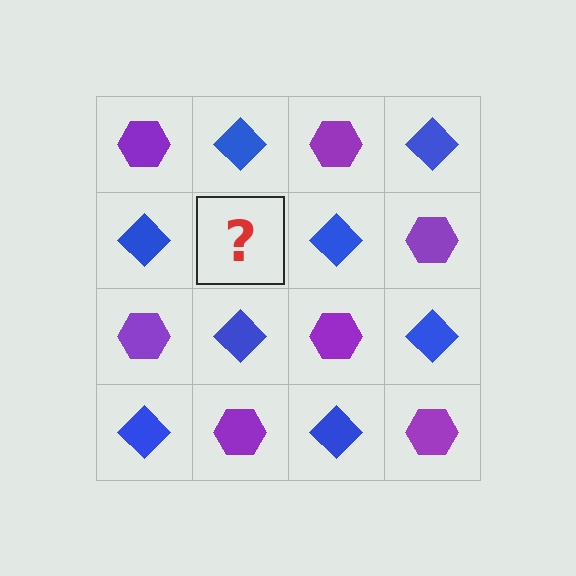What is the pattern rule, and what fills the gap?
The rule is that it alternates purple hexagon and blue diamond in a checkerboard pattern. The gap should be filled with a purple hexagon.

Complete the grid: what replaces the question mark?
The question mark should be replaced with a purple hexagon.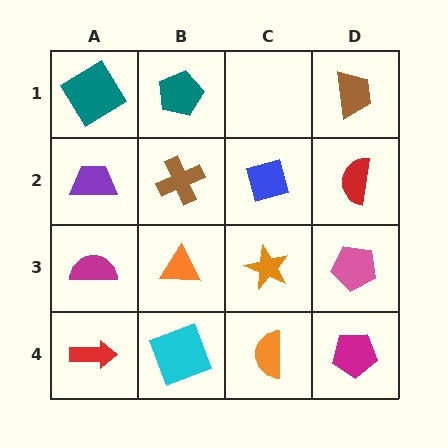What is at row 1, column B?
A teal pentagon.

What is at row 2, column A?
A purple trapezoid.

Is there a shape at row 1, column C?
No, that cell is empty.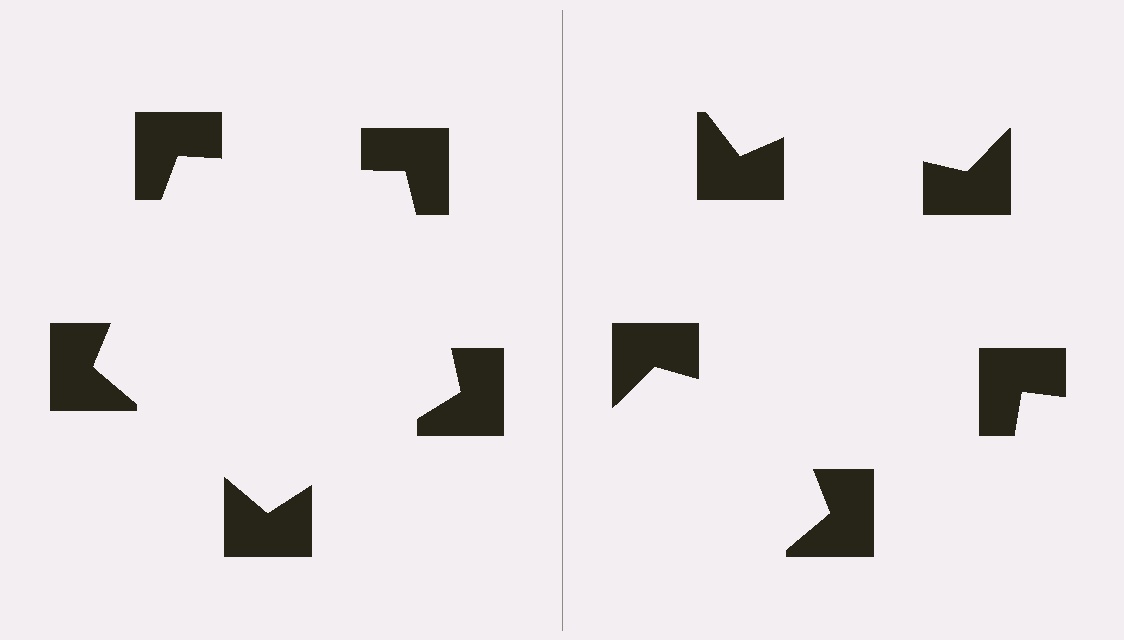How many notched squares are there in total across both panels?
10 — 5 on each side.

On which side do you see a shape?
An illusory pentagon appears on the left side. On the right side the wedge cuts are rotated, so no coherent shape forms.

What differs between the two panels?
The notched squares are positioned identically on both sides; only the wedge orientations differ. On the left they align to a pentagon; on the right they are misaligned.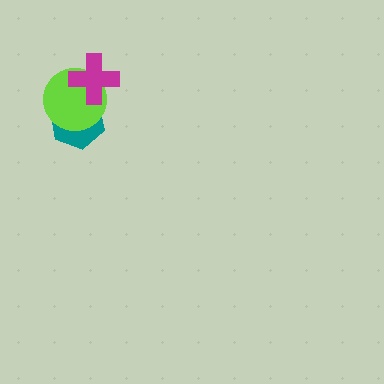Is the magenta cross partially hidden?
No, no other shape covers it.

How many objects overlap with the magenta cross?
2 objects overlap with the magenta cross.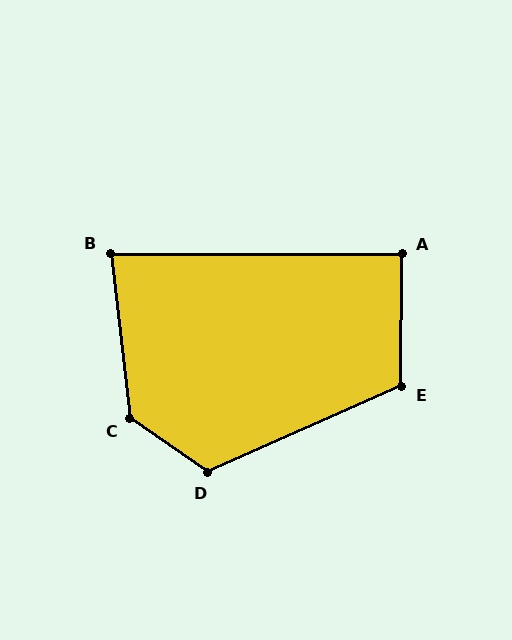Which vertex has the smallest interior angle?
B, at approximately 83 degrees.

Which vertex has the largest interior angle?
C, at approximately 132 degrees.